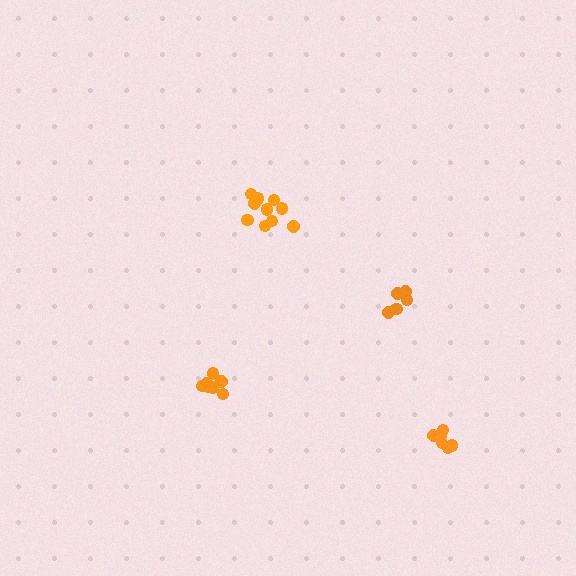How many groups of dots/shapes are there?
There are 4 groups.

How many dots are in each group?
Group 1: 6 dots, Group 2: 10 dots, Group 3: 7 dots, Group 4: 5 dots (28 total).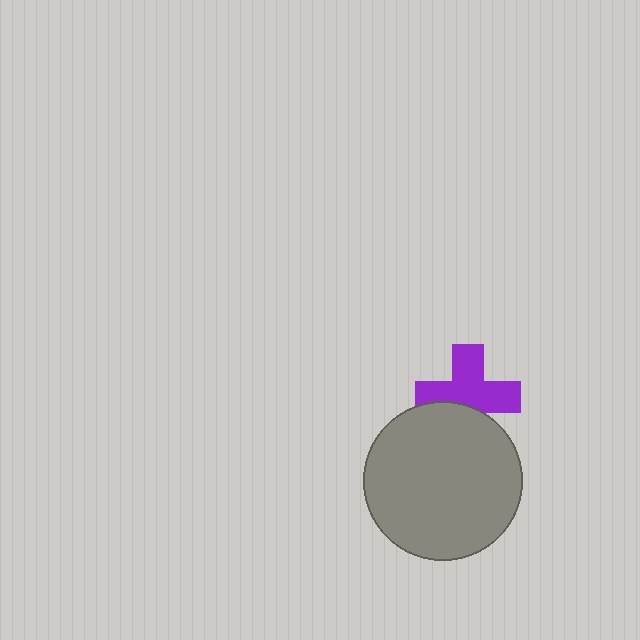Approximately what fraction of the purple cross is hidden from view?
Roughly 31% of the purple cross is hidden behind the gray circle.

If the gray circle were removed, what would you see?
You would see the complete purple cross.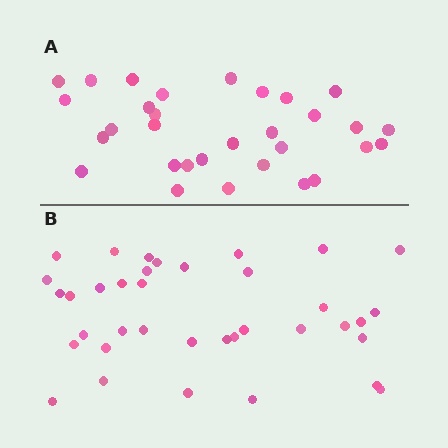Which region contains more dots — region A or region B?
Region B (the bottom region) has more dots.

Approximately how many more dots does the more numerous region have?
Region B has about 6 more dots than region A.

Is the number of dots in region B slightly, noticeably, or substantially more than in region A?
Region B has only slightly more — the two regions are fairly close. The ratio is roughly 1.2 to 1.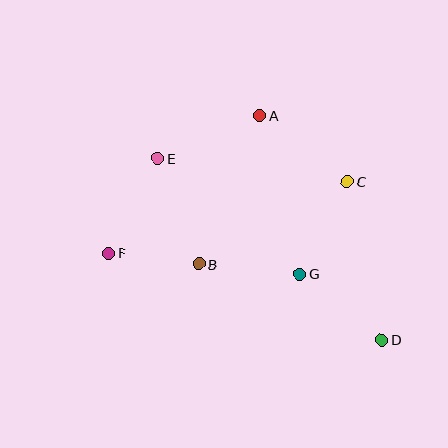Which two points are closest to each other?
Points B and F are closest to each other.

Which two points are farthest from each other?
Points D and E are farthest from each other.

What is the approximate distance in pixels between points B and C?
The distance between B and C is approximately 170 pixels.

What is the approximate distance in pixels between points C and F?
The distance between C and F is approximately 249 pixels.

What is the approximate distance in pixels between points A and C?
The distance between A and C is approximately 110 pixels.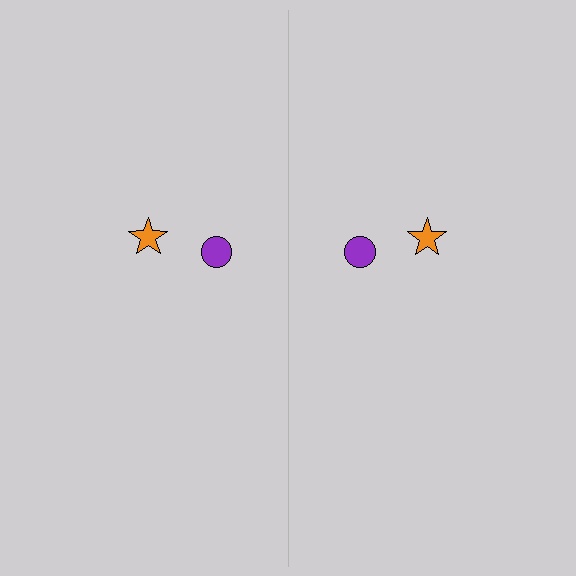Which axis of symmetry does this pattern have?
The pattern has a vertical axis of symmetry running through the center of the image.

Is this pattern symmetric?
Yes, this pattern has bilateral (reflection) symmetry.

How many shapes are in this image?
There are 4 shapes in this image.